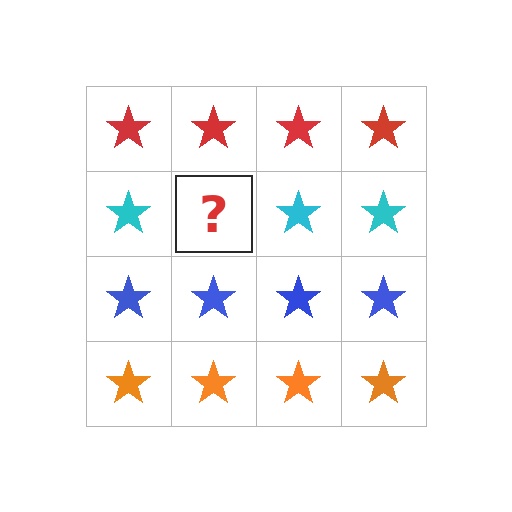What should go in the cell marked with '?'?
The missing cell should contain a cyan star.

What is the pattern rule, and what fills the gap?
The rule is that each row has a consistent color. The gap should be filled with a cyan star.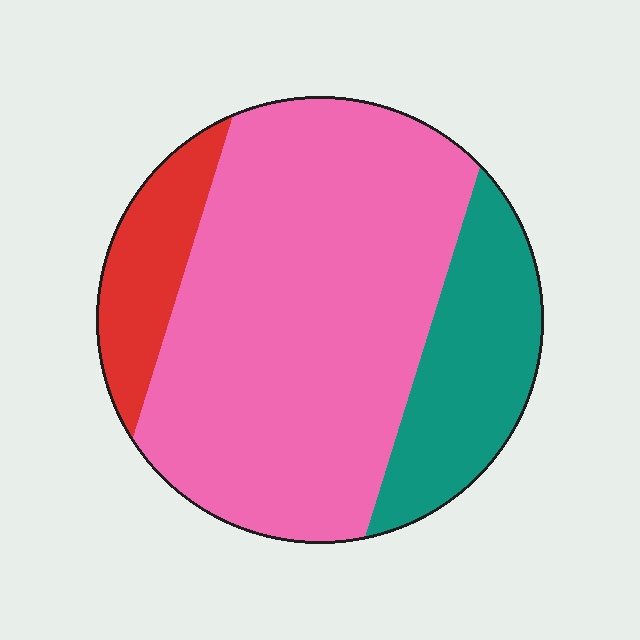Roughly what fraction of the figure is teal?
Teal takes up about one fifth (1/5) of the figure.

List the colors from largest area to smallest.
From largest to smallest: pink, teal, red.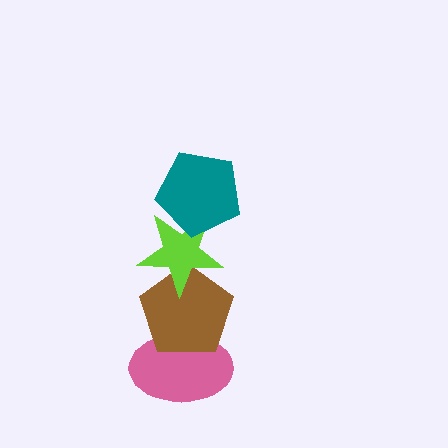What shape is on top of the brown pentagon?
The lime star is on top of the brown pentagon.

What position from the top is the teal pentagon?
The teal pentagon is 1st from the top.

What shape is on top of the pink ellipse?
The brown pentagon is on top of the pink ellipse.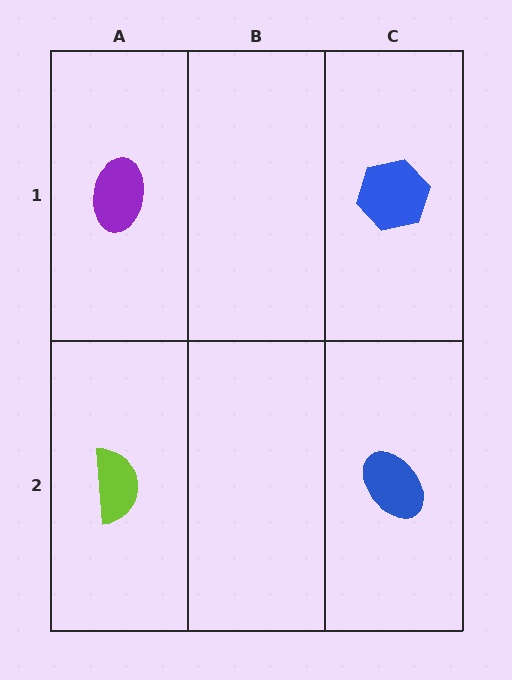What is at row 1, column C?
A blue hexagon.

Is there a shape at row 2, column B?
No, that cell is empty.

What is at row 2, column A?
A lime semicircle.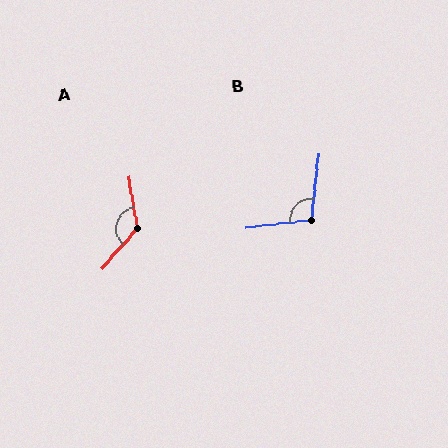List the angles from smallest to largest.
B (104°), A (129°).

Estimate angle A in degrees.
Approximately 129 degrees.